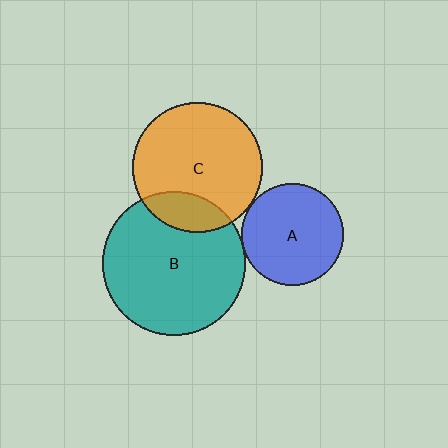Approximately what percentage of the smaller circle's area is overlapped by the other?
Approximately 5%.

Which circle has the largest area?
Circle B (teal).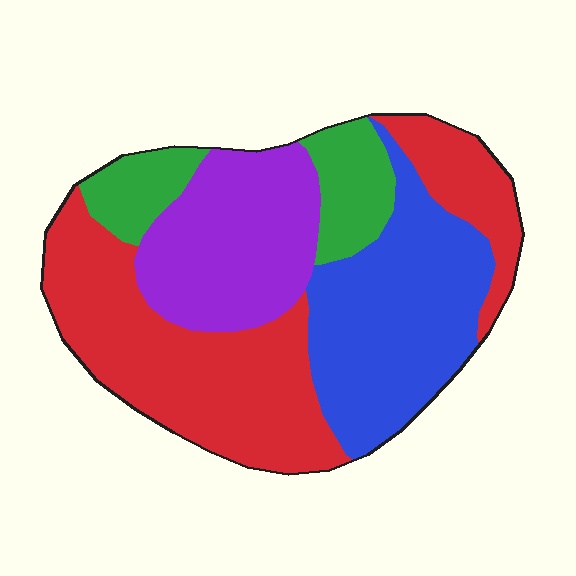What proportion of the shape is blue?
Blue covers 27% of the shape.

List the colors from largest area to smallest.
From largest to smallest: red, blue, purple, green.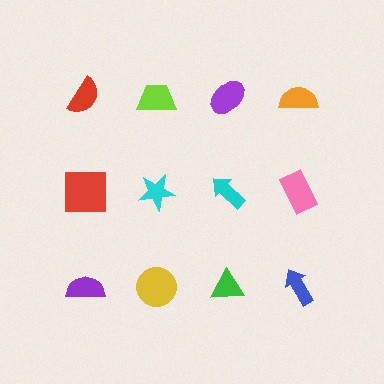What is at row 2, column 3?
A cyan arrow.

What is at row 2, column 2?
A cyan star.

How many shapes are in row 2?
4 shapes.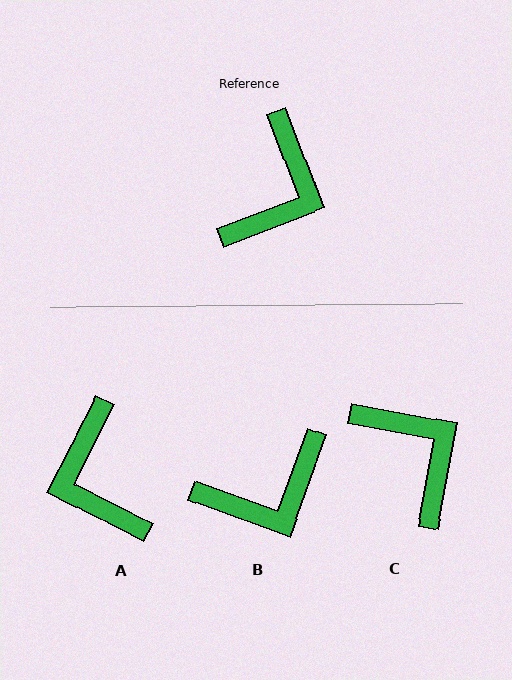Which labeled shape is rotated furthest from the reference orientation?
A, about 138 degrees away.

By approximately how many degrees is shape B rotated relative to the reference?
Approximately 41 degrees clockwise.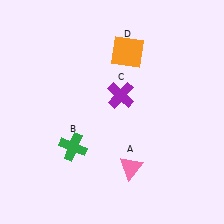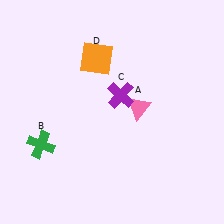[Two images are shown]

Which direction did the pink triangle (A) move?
The pink triangle (A) moved up.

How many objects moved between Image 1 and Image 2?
3 objects moved between the two images.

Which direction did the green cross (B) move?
The green cross (B) moved left.